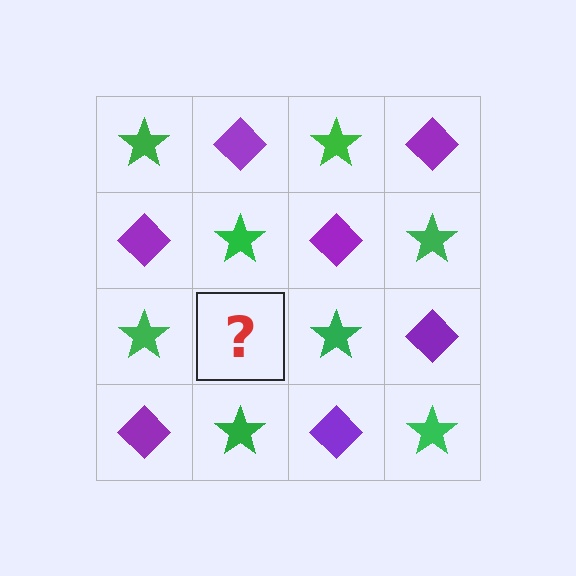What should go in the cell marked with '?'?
The missing cell should contain a purple diamond.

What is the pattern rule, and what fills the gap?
The rule is that it alternates green star and purple diamond in a checkerboard pattern. The gap should be filled with a purple diamond.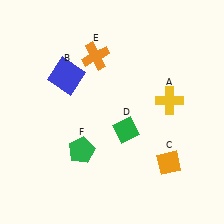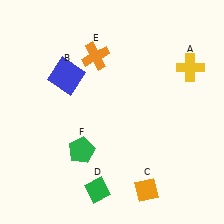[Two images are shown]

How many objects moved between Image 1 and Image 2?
3 objects moved between the two images.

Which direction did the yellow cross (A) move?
The yellow cross (A) moved up.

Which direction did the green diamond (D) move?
The green diamond (D) moved down.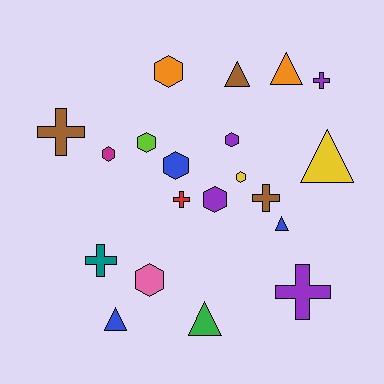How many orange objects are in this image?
There are 2 orange objects.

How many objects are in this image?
There are 20 objects.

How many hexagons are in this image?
There are 8 hexagons.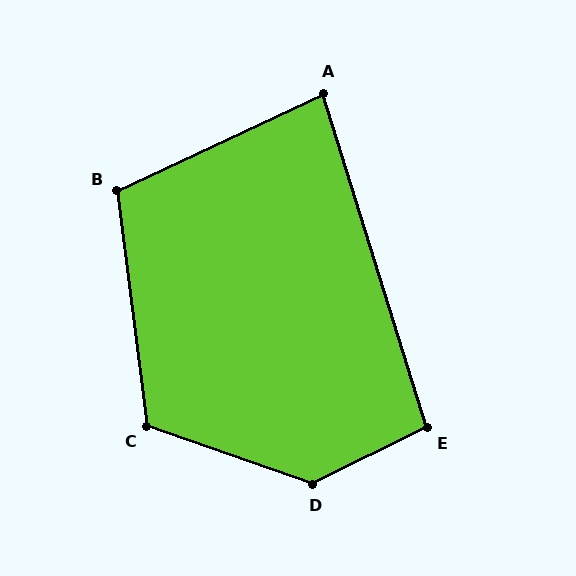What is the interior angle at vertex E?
Approximately 99 degrees (obtuse).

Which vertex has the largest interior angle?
D, at approximately 135 degrees.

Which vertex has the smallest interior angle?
A, at approximately 82 degrees.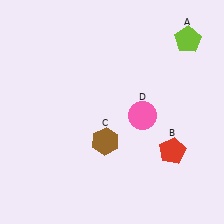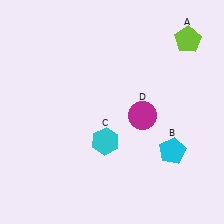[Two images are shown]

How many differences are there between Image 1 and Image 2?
There are 3 differences between the two images.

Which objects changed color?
B changed from red to cyan. C changed from brown to cyan. D changed from pink to magenta.